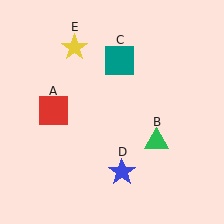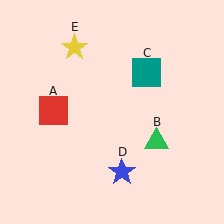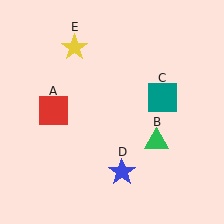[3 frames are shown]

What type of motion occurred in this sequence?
The teal square (object C) rotated clockwise around the center of the scene.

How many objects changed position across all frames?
1 object changed position: teal square (object C).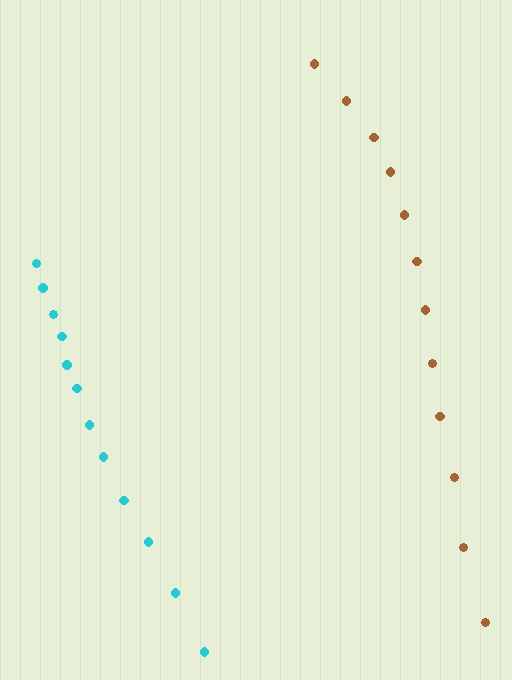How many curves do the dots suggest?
There are 2 distinct paths.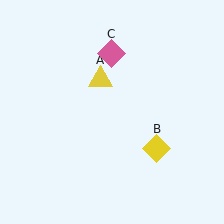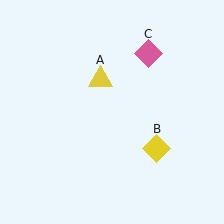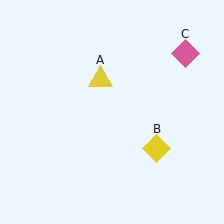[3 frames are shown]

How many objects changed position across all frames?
1 object changed position: pink diamond (object C).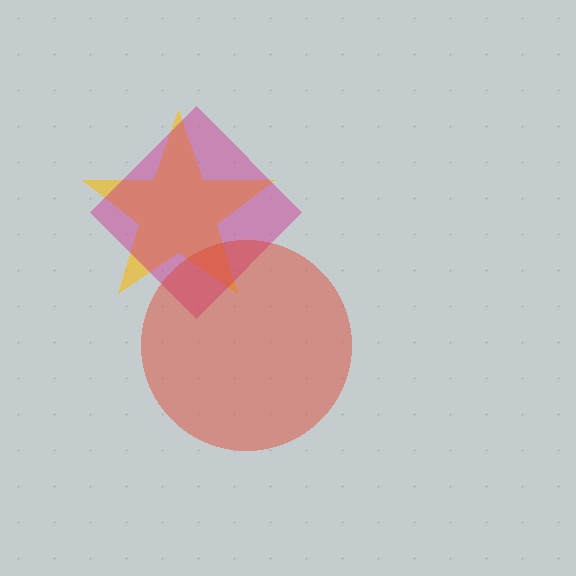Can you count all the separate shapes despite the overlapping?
Yes, there are 3 separate shapes.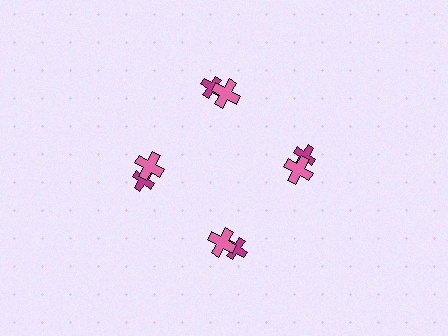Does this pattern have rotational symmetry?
Yes, this pattern has 4-fold rotational symmetry. It looks the same after rotating 90 degrees around the center.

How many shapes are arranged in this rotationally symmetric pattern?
There are 8 shapes, arranged in 4 groups of 2.